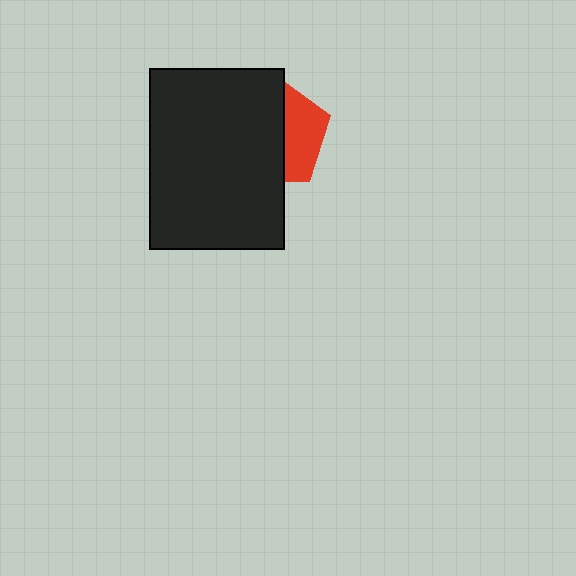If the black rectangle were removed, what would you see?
You would see the complete red pentagon.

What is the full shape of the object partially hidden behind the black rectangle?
The partially hidden object is a red pentagon.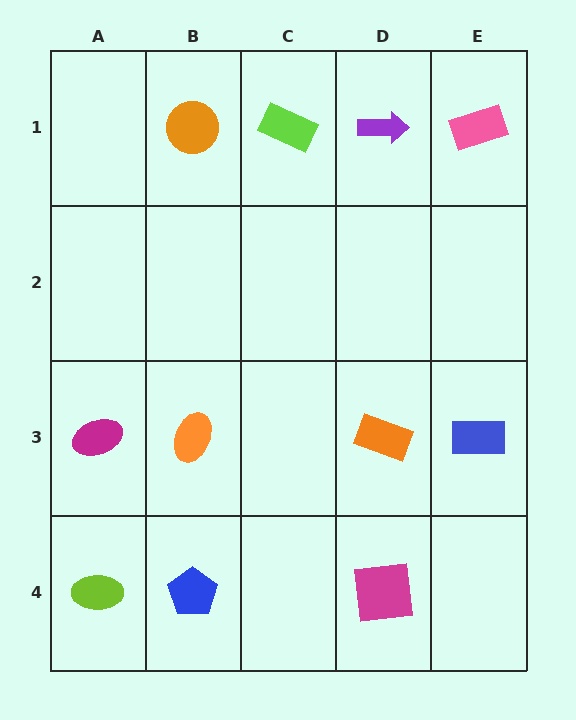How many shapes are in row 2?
0 shapes.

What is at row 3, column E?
A blue rectangle.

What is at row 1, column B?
An orange circle.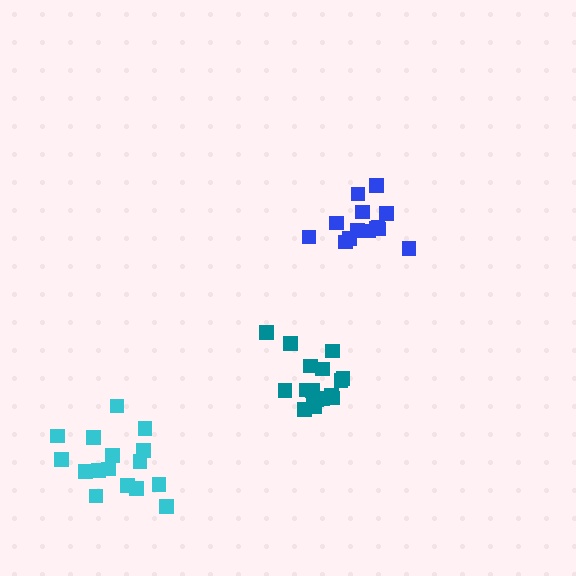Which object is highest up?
The blue cluster is topmost.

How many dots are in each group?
Group 1: 16 dots, Group 2: 17 dots, Group 3: 14 dots (47 total).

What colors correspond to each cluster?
The clusters are colored: cyan, teal, blue.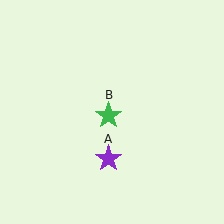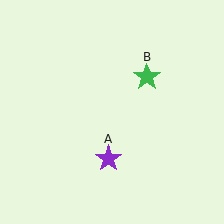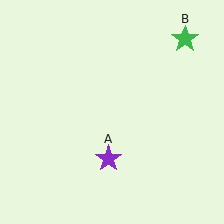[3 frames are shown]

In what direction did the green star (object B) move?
The green star (object B) moved up and to the right.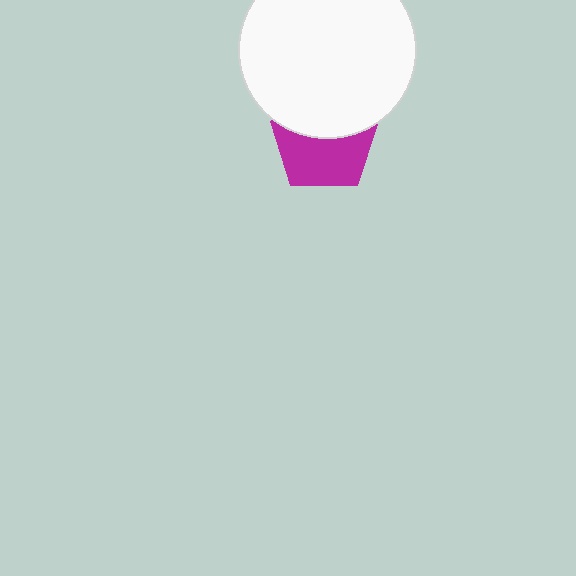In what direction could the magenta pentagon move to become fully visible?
The magenta pentagon could move down. That would shift it out from behind the white circle entirely.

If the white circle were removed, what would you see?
You would see the complete magenta pentagon.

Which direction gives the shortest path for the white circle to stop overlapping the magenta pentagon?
Moving up gives the shortest separation.